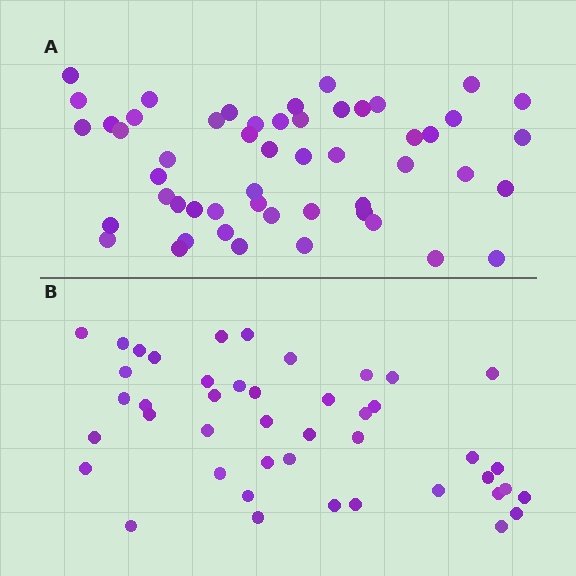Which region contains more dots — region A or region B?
Region A (the top region) has more dots.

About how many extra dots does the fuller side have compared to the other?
Region A has roughly 8 or so more dots than region B.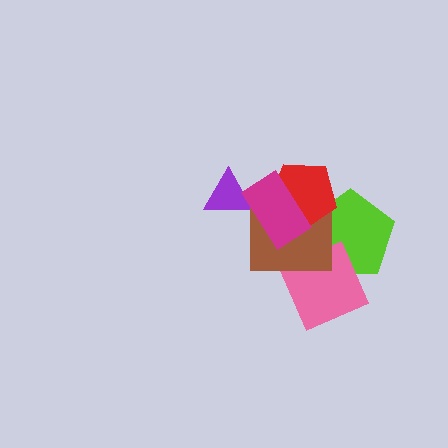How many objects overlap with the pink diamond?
2 objects overlap with the pink diamond.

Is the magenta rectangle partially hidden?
No, no other shape covers it.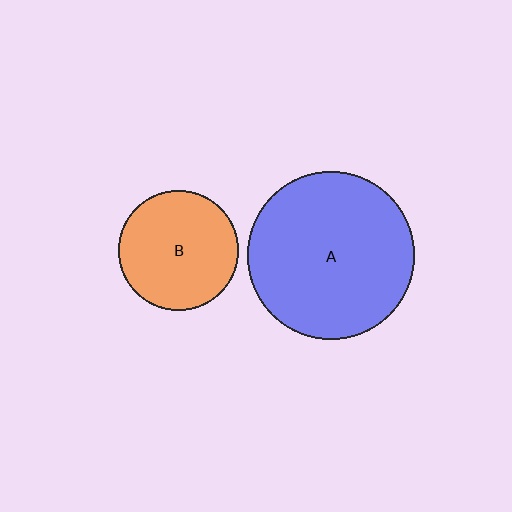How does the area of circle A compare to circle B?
Approximately 2.0 times.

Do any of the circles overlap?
No, none of the circles overlap.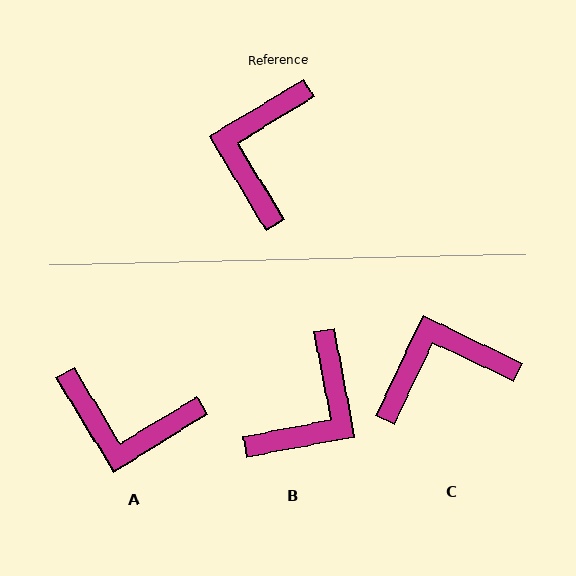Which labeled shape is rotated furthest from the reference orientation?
B, about 159 degrees away.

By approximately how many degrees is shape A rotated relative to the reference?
Approximately 90 degrees counter-clockwise.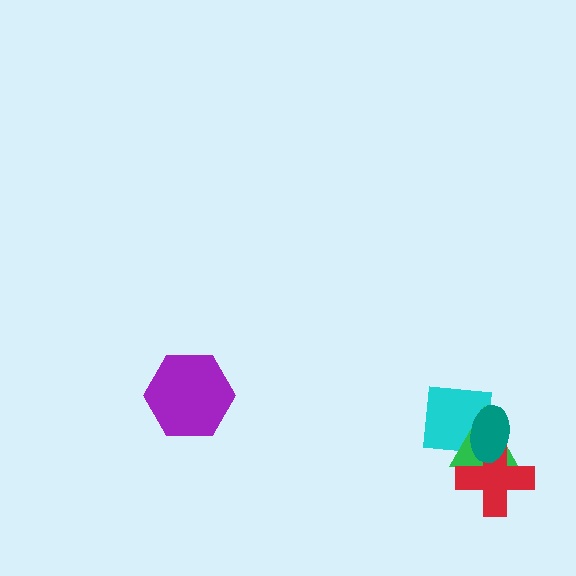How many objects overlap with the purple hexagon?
0 objects overlap with the purple hexagon.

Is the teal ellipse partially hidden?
No, no other shape covers it.